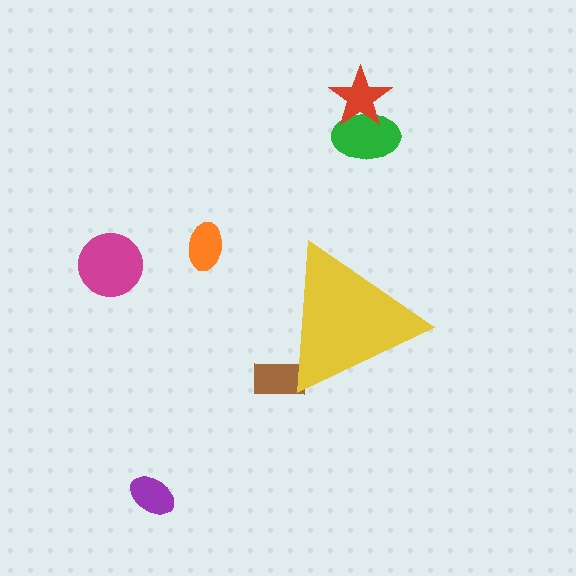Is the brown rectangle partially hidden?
Yes, the brown rectangle is partially hidden behind the yellow triangle.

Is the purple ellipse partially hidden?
No, the purple ellipse is fully visible.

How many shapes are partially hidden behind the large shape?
1 shape is partially hidden.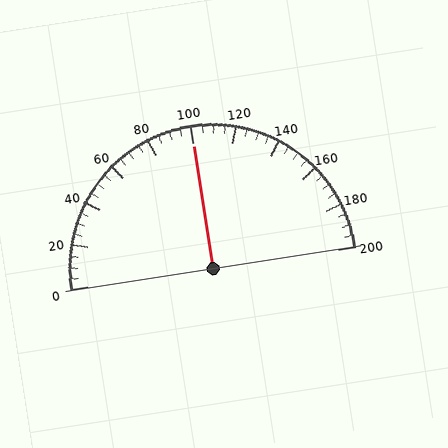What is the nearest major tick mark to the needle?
The nearest major tick mark is 100.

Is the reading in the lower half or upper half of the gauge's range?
The reading is in the upper half of the range (0 to 200).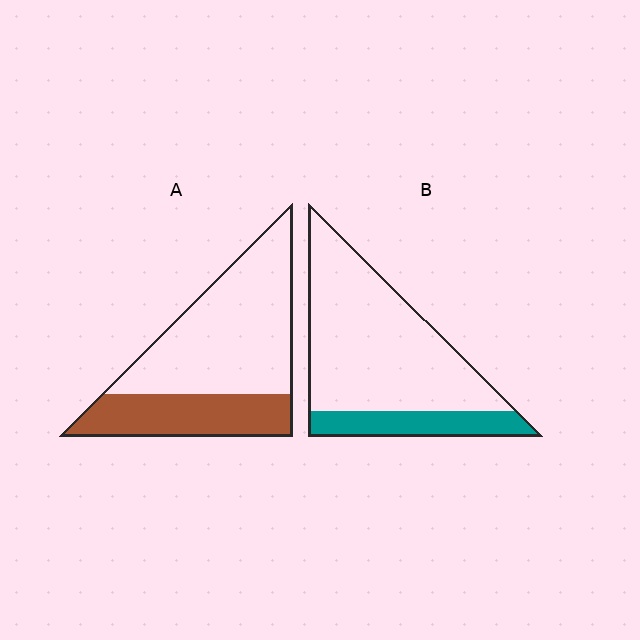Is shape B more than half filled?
No.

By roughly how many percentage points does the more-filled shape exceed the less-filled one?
By roughly 10 percentage points (A over B).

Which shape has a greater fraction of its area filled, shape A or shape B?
Shape A.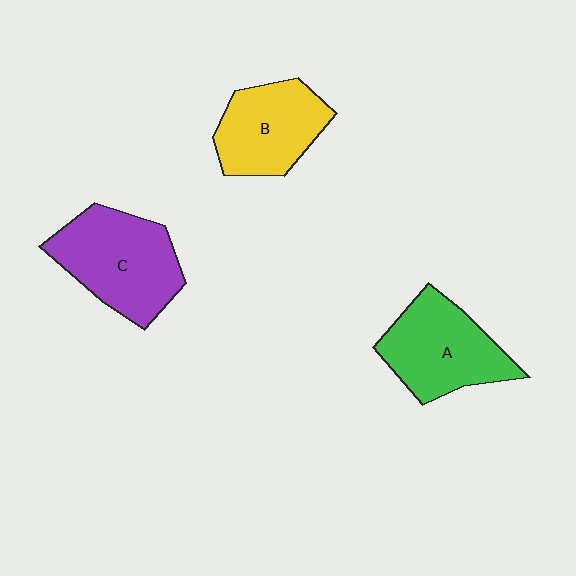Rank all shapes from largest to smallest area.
From largest to smallest: C (purple), A (green), B (yellow).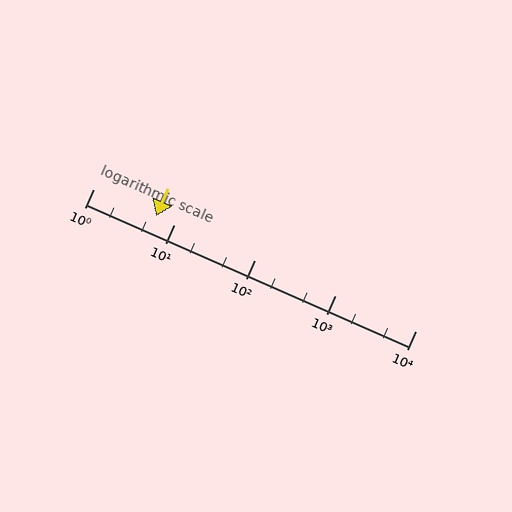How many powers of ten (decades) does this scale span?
The scale spans 4 decades, from 1 to 10000.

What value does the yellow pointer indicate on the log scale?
The pointer indicates approximately 6.